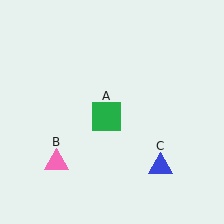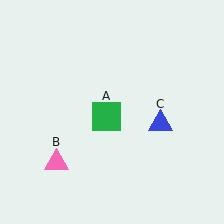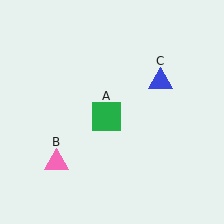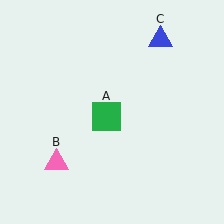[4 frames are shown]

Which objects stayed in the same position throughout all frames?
Green square (object A) and pink triangle (object B) remained stationary.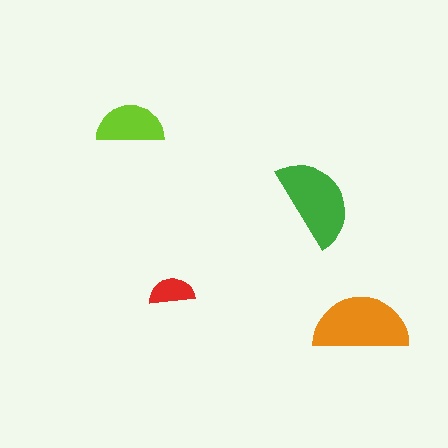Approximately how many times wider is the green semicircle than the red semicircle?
About 2 times wider.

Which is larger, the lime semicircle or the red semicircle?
The lime one.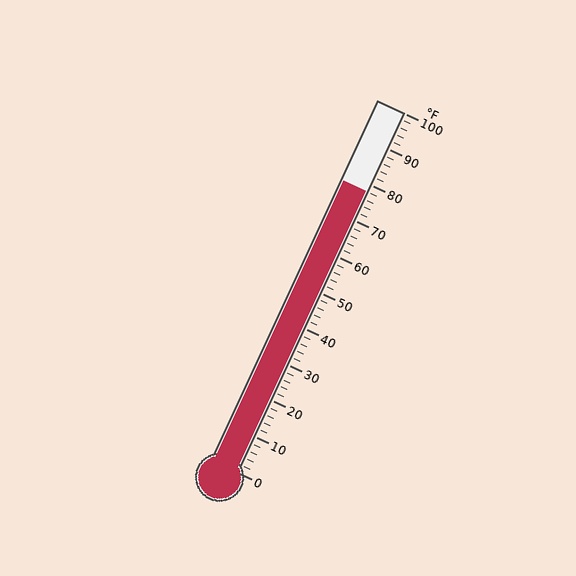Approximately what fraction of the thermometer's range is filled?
The thermometer is filled to approximately 80% of its range.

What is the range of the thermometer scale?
The thermometer scale ranges from 0°F to 100°F.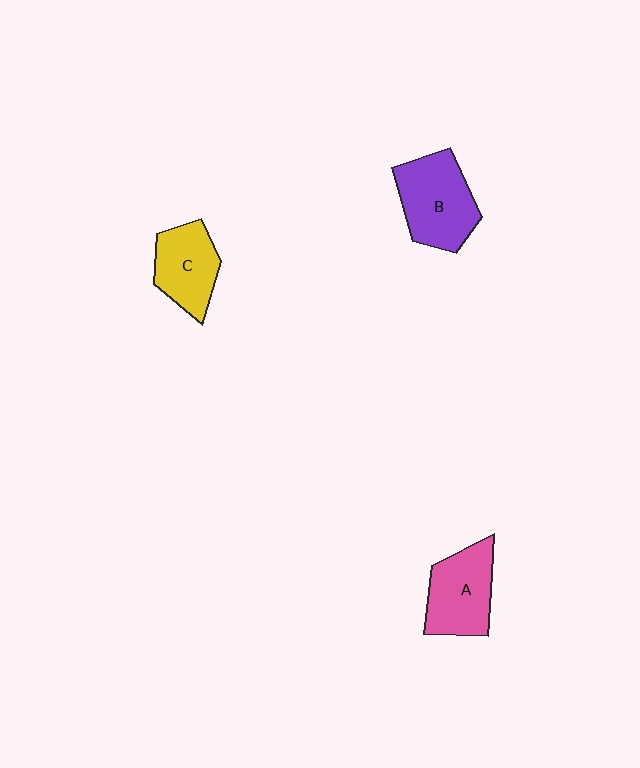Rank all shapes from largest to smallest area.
From largest to smallest: B (purple), A (pink), C (yellow).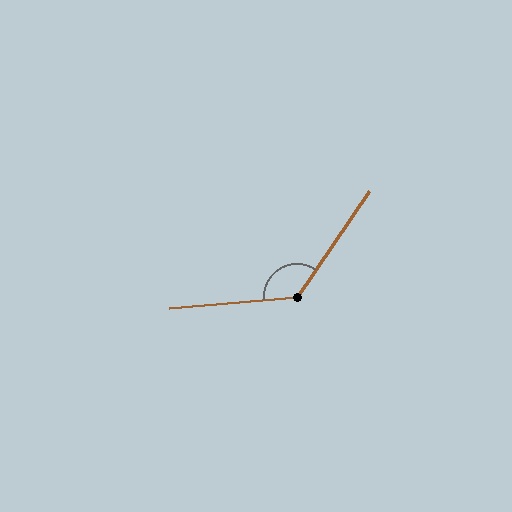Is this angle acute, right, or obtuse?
It is obtuse.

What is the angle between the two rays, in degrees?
Approximately 129 degrees.